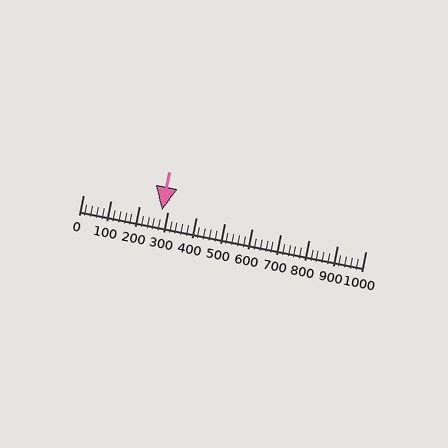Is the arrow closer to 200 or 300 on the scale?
The arrow is closer to 300.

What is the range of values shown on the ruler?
The ruler shows values from 0 to 1000.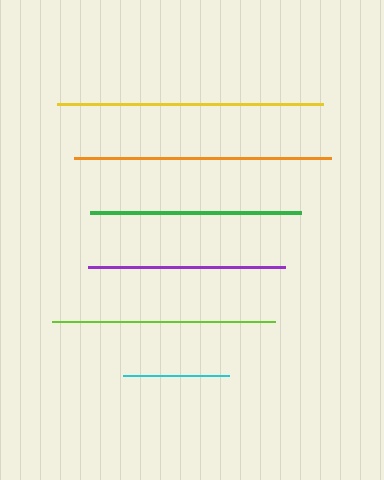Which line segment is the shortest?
The cyan line is the shortest at approximately 107 pixels.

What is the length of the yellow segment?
The yellow segment is approximately 266 pixels long.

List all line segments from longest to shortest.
From longest to shortest: yellow, orange, lime, green, purple, cyan.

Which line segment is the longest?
The yellow line is the longest at approximately 266 pixels.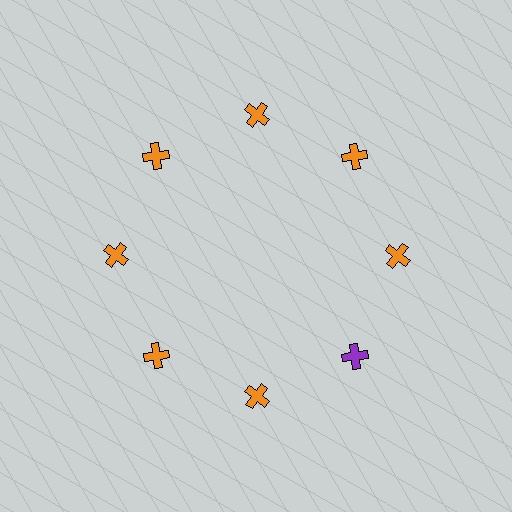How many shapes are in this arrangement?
There are 8 shapes arranged in a ring pattern.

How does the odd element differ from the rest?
It has a different color: purple instead of orange.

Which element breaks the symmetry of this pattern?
The purple cross at roughly the 4 o'clock position breaks the symmetry. All other shapes are orange crosses.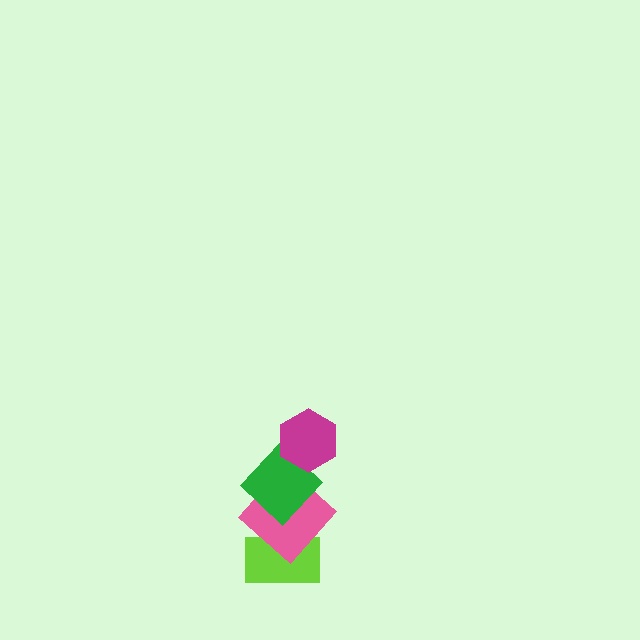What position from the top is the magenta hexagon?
The magenta hexagon is 1st from the top.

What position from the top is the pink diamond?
The pink diamond is 3rd from the top.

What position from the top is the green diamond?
The green diamond is 2nd from the top.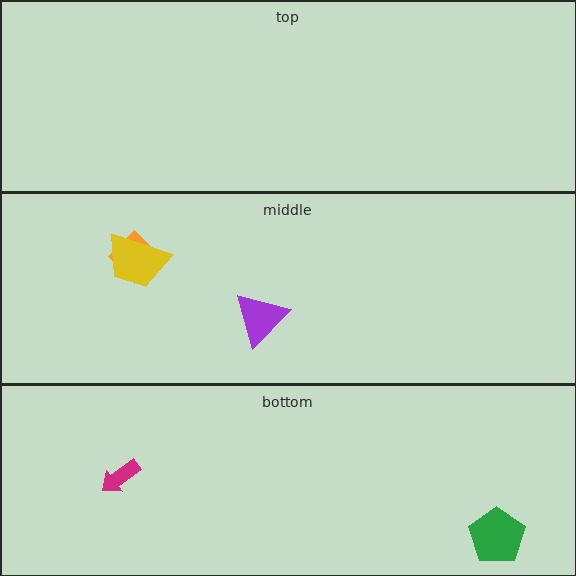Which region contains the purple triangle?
The middle region.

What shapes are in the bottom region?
The magenta arrow, the green pentagon.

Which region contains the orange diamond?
The middle region.